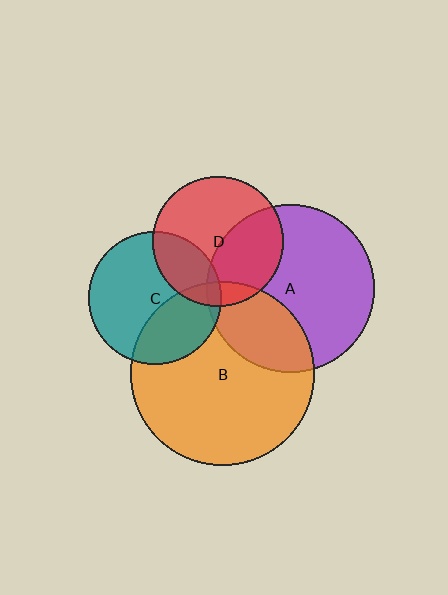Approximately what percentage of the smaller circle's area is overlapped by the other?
Approximately 25%.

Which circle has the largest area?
Circle B (orange).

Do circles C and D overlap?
Yes.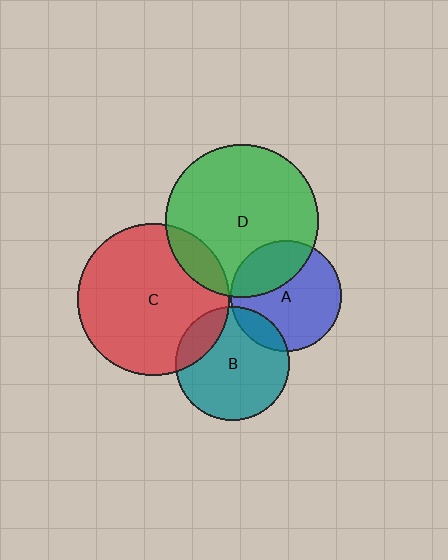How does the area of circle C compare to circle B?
Approximately 1.8 times.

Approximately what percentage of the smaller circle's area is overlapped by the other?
Approximately 15%.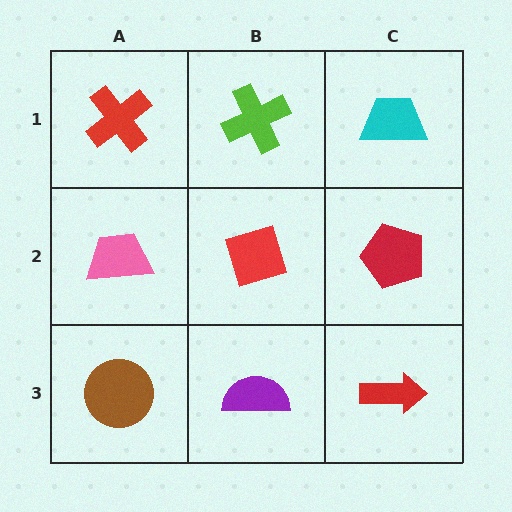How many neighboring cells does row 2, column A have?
3.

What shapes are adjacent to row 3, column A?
A pink trapezoid (row 2, column A), a purple semicircle (row 3, column B).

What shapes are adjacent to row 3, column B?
A red diamond (row 2, column B), a brown circle (row 3, column A), a red arrow (row 3, column C).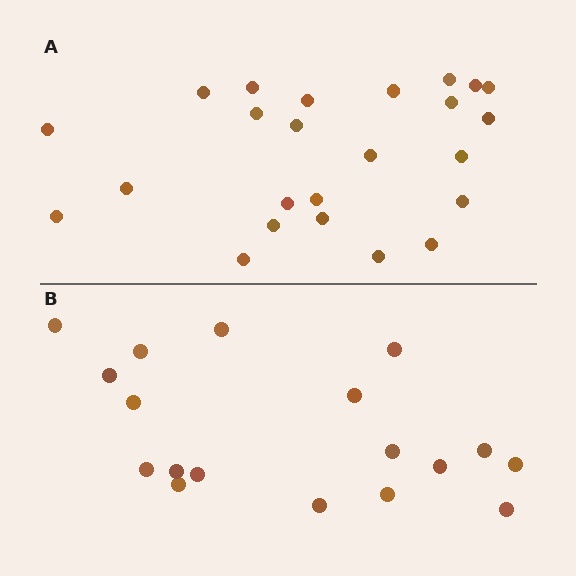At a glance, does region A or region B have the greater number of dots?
Region A (the top region) has more dots.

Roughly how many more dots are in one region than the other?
Region A has about 6 more dots than region B.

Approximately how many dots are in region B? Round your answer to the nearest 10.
About 20 dots. (The exact count is 18, which rounds to 20.)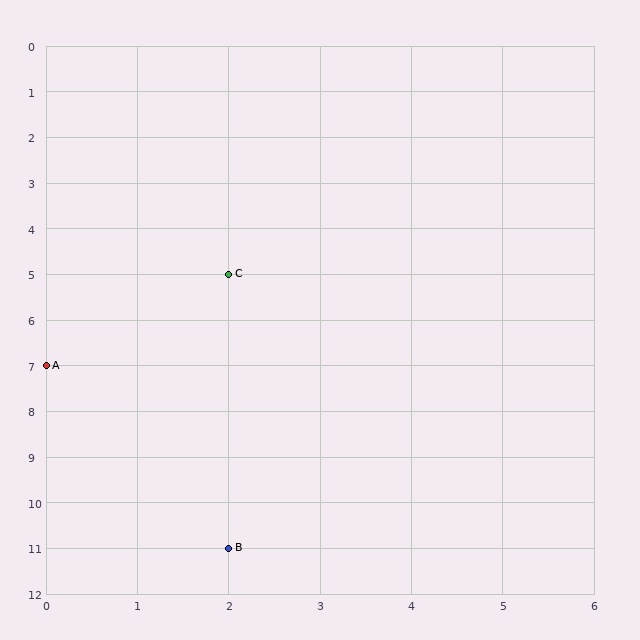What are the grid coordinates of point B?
Point B is at grid coordinates (2, 11).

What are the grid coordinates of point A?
Point A is at grid coordinates (0, 7).